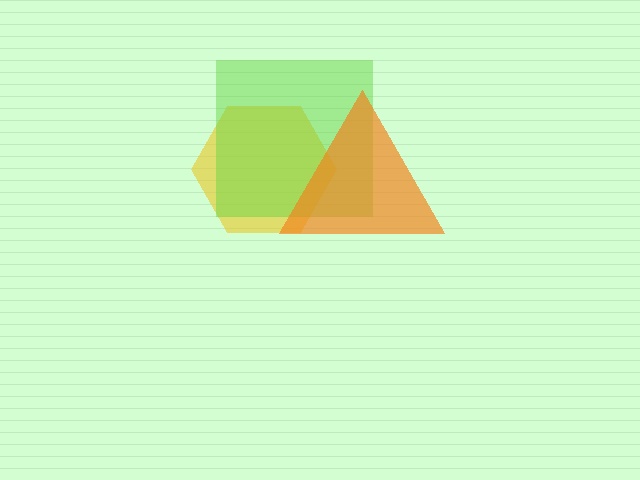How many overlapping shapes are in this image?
There are 3 overlapping shapes in the image.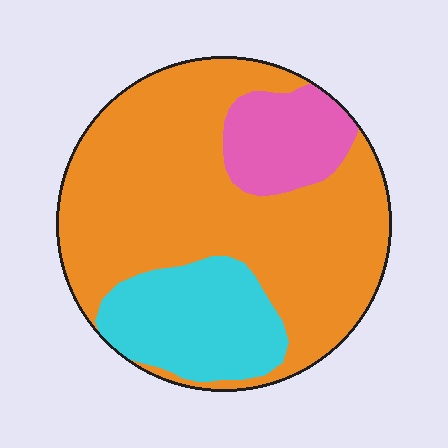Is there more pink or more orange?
Orange.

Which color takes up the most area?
Orange, at roughly 65%.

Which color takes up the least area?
Pink, at roughly 15%.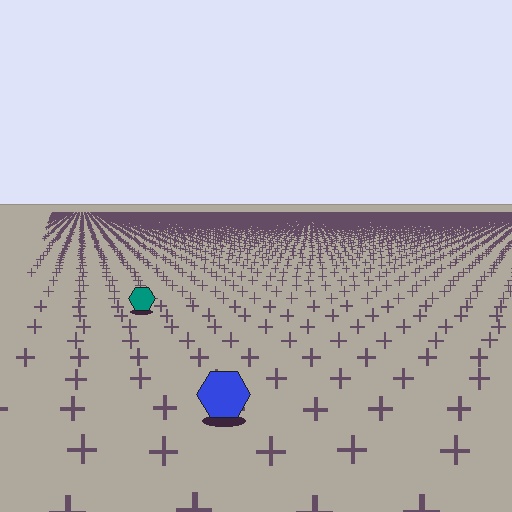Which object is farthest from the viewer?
The teal hexagon is farthest from the viewer. It appears smaller and the ground texture around it is denser.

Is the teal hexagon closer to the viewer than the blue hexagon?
No. The blue hexagon is closer — you can tell from the texture gradient: the ground texture is coarser near it.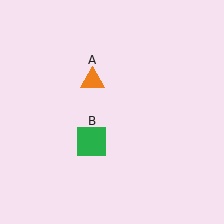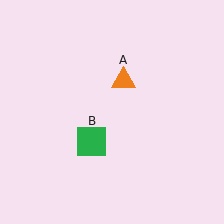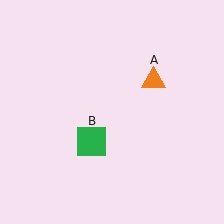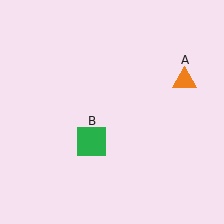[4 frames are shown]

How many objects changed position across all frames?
1 object changed position: orange triangle (object A).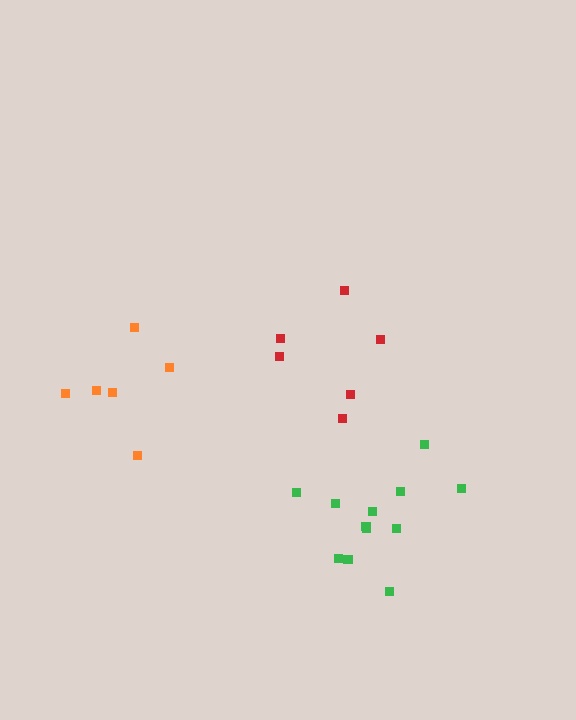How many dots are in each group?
Group 1: 6 dots, Group 2: 12 dots, Group 3: 6 dots (24 total).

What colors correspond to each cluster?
The clusters are colored: red, green, orange.